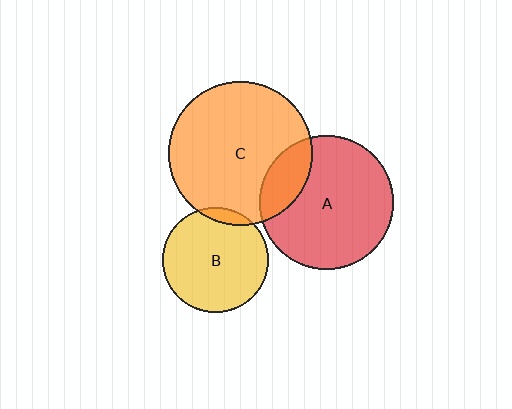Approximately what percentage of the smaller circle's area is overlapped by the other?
Approximately 20%.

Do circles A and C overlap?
Yes.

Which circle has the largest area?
Circle C (orange).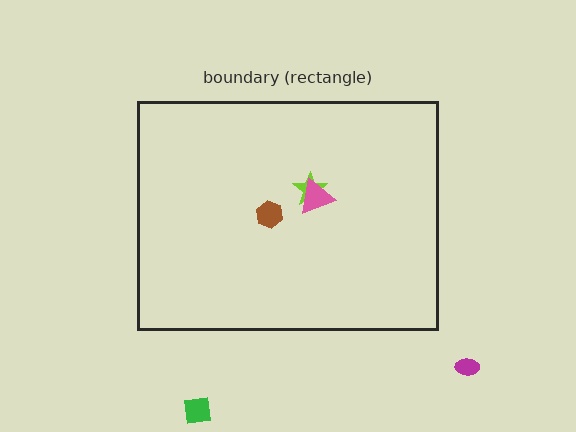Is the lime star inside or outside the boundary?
Inside.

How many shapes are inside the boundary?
3 inside, 2 outside.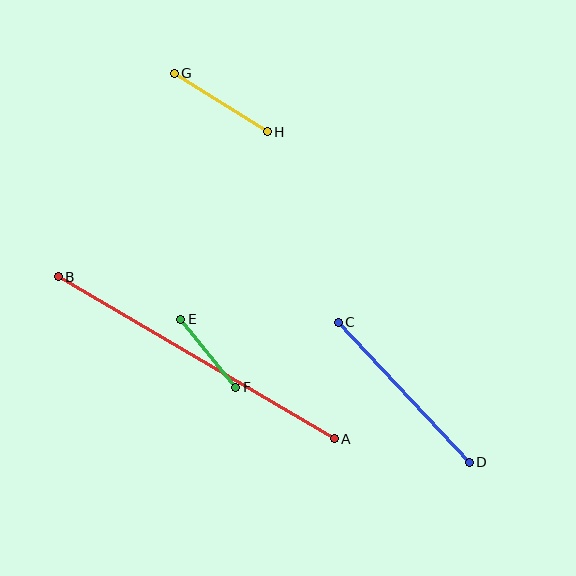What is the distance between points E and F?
The distance is approximately 87 pixels.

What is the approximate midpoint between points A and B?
The midpoint is at approximately (196, 358) pixels.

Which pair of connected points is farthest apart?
Points A and B are farthest apart.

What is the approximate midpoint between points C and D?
The midpoint is at approximately (404, 392) pixels.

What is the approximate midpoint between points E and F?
The midpoint is at approximately (208, 353) pixels.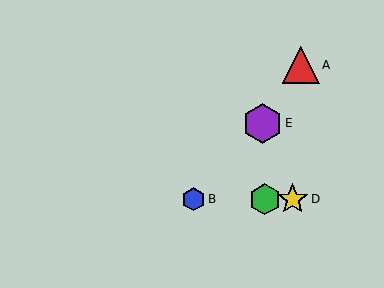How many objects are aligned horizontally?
3 objects (B, C, D) are aligned horizontally.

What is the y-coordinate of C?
Object C is at y≈199.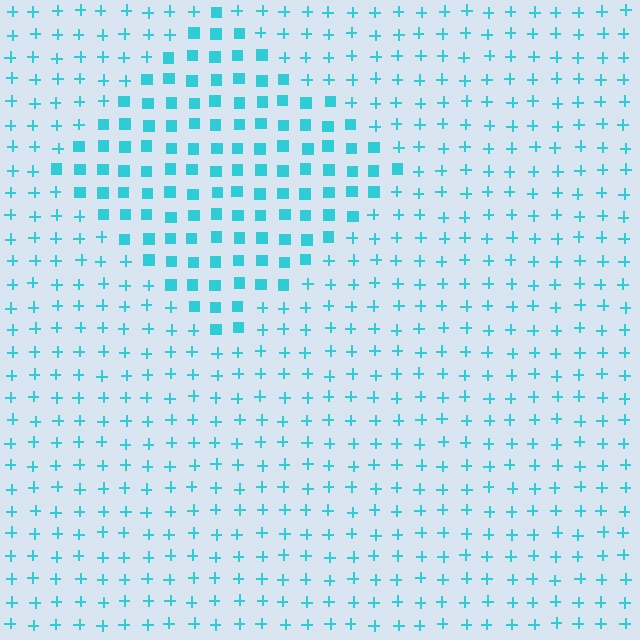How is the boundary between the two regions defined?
The boundary is defined by a change in element shape: squares inside vs. plus signs outside. All elements share the same color and spacing.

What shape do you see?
I see a diamond.